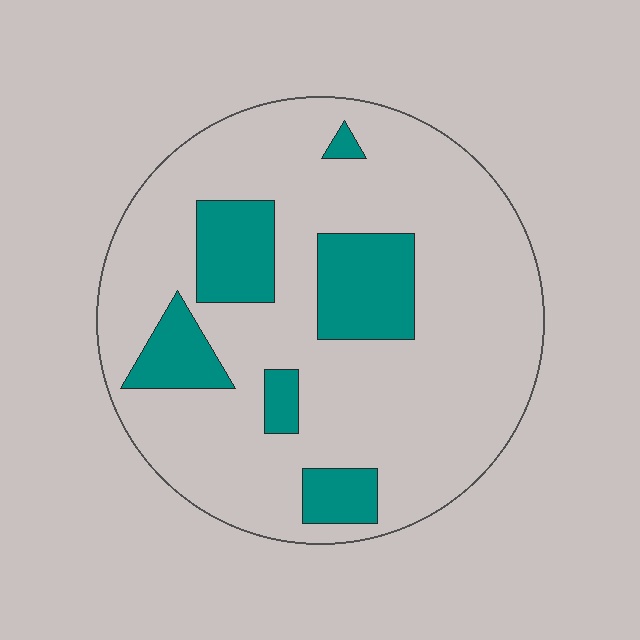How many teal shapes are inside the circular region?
6.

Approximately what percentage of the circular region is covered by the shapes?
Approximately 20%.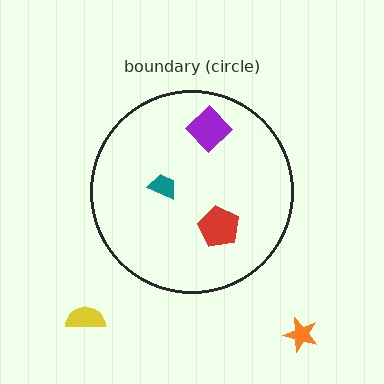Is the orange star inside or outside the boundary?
Outside.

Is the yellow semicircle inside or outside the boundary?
Outside.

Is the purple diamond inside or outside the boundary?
Inside.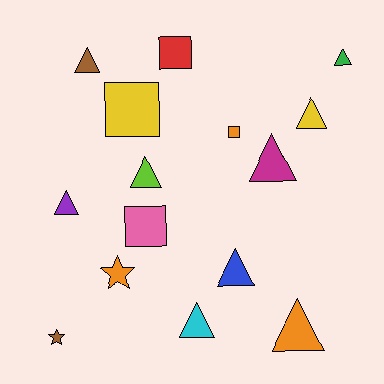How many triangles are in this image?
There are 9 triangles.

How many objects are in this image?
There are 15 objects.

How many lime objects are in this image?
There is 1 lime object.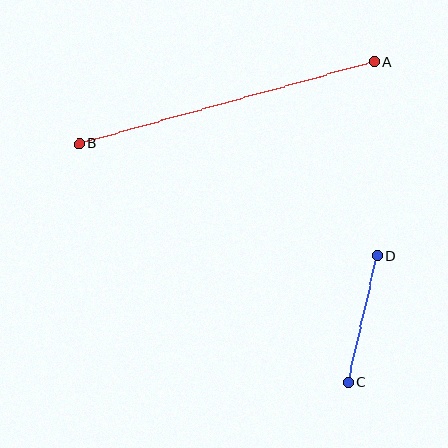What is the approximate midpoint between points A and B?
The midpoint is at approximately (227, 103) pixels.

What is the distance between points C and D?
The distance is approximately 129 pixels.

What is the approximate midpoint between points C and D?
The midpoint is at approximately (363, 319) pixels.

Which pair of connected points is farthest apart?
Points A and B are farthest apart.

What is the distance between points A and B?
The distance is approximately 306 pixels.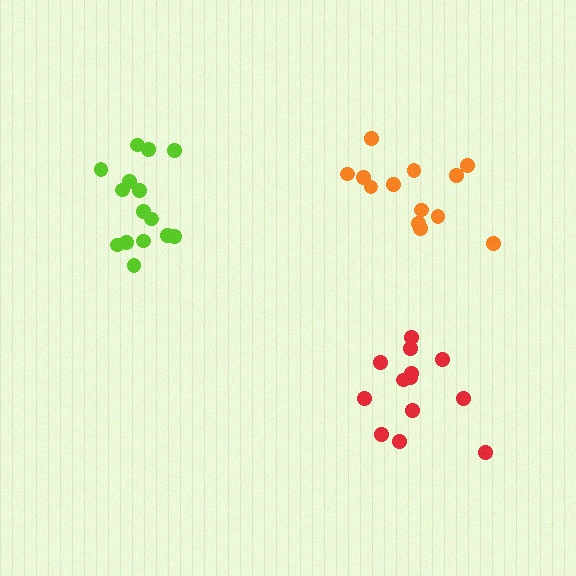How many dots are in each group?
Group 1: 15 dots, Group 2: 13 dots, Group 3: 13 dots (41 total).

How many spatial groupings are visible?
There are 3 spatial groupings.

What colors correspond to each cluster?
The clusters are colored: lime, orange, red.